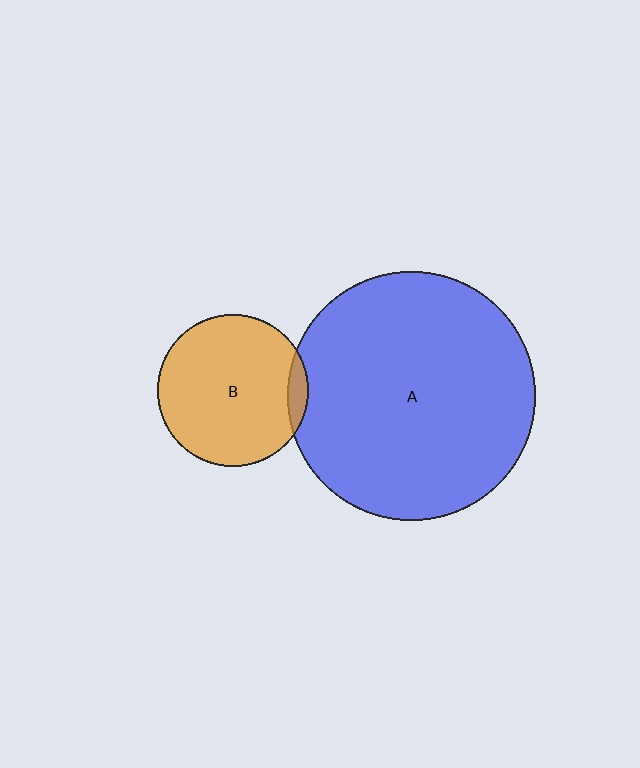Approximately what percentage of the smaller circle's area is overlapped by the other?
Approximately 5%.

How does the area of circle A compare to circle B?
Approximately 2.7 times.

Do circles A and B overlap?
Yes.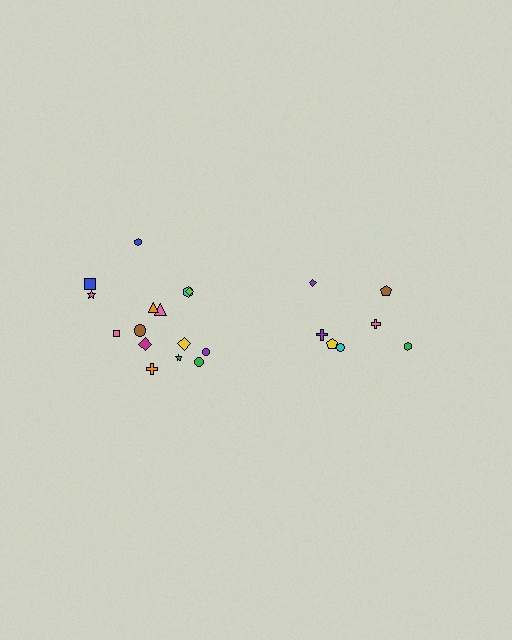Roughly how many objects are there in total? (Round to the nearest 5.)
Roughly 20 objects in total.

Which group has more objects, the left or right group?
The left group.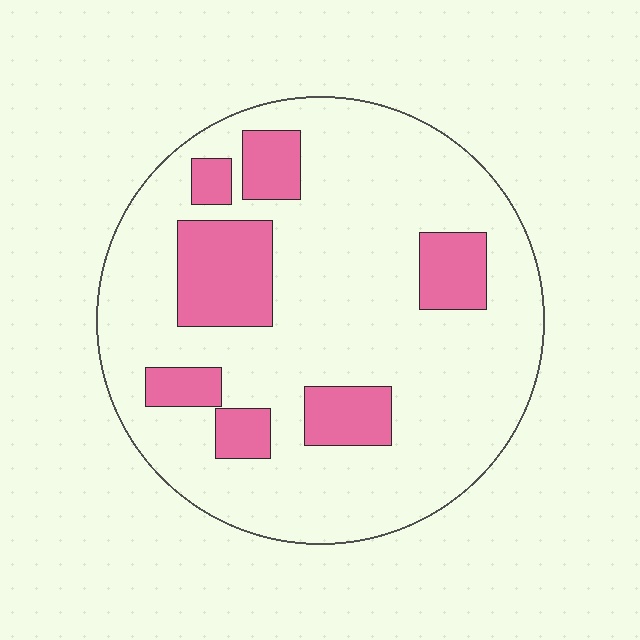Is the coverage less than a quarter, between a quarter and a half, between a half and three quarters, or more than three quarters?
Less than a quarter.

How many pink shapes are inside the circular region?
7.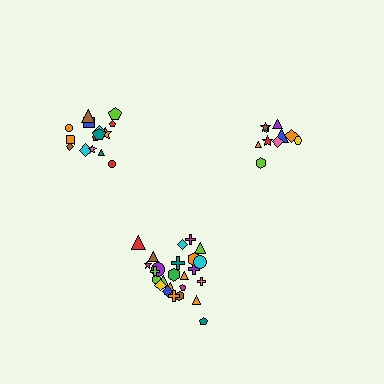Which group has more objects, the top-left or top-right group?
The top-left group.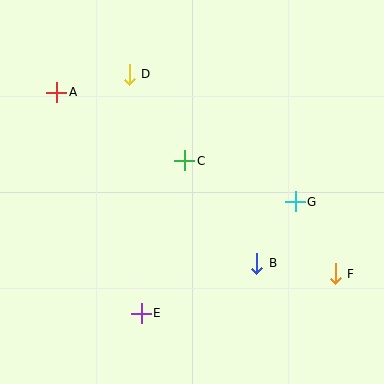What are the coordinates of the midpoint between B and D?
The midpoint between B and D is at (193, 169).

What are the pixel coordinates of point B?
Point B is at (257, 263).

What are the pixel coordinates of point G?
Point G is at (295, 202).